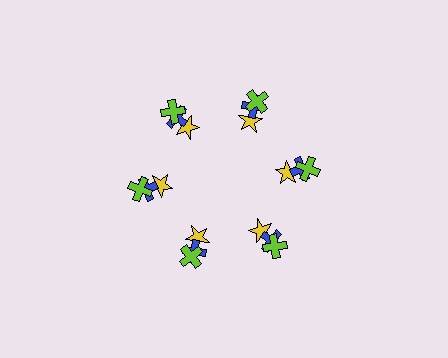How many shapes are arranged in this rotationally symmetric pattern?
There are 18 shapes, arranged in 6 groups of 3.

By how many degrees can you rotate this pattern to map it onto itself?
The pattern maps onto itself every 60 degrees of rotation.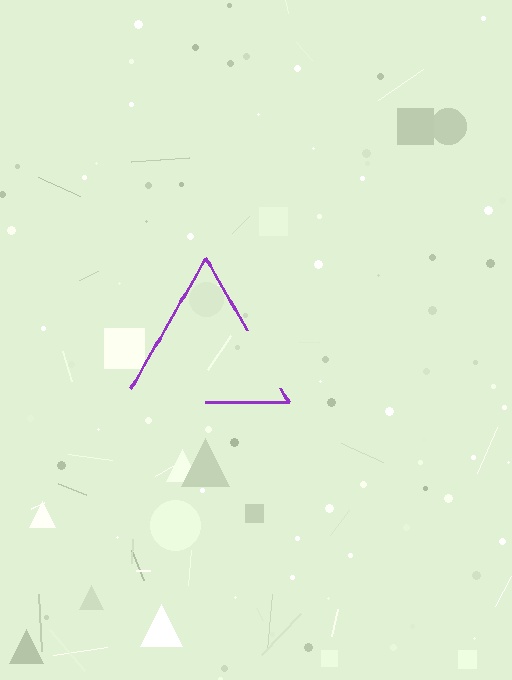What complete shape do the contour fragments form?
The contour fragments form a triangle.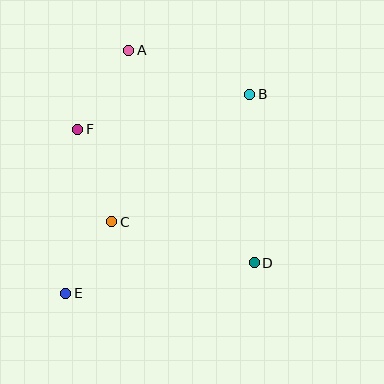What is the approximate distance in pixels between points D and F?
The distance between D and F is approximately 221 pixels.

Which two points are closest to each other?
Points C and E are closest to each other.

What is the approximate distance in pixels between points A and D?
The distance between A and D is approximately 247 pixels.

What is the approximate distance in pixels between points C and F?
The distance between C and F is approximately 98 pixels.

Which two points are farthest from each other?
Points B and E are farthest from each other.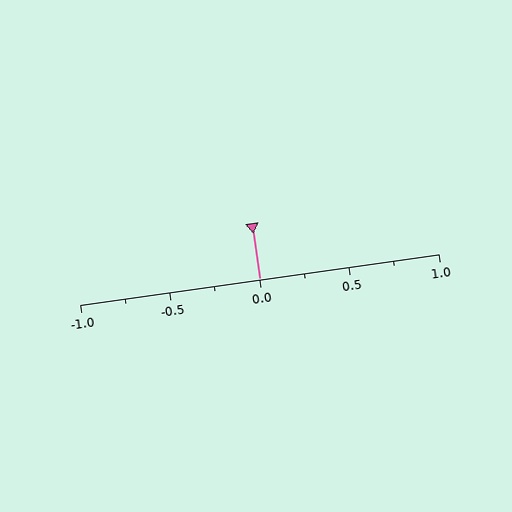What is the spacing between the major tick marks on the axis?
The major ticks are spaced 0.5 apart.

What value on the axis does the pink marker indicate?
The marker indicates approximately 0.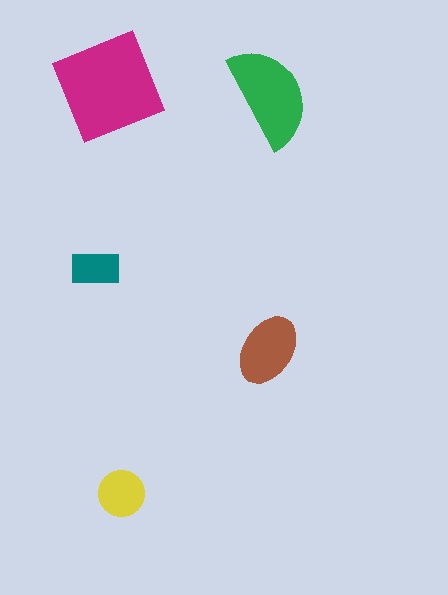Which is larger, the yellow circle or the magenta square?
The magenta square.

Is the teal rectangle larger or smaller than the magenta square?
Smaller.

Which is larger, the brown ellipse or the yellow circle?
The brown ellipse.